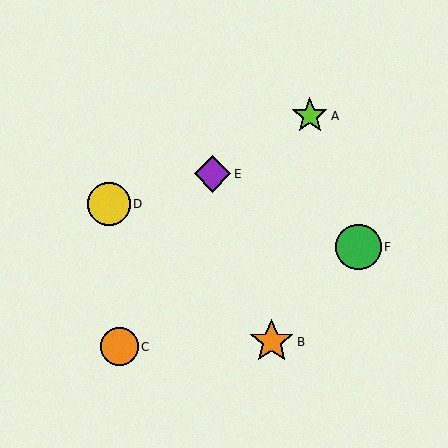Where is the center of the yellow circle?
The center of the yellow circle is at (109, 204).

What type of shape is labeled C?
Shape C is an orange circle.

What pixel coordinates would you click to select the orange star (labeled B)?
Click at (272, 342) to select the orange star B.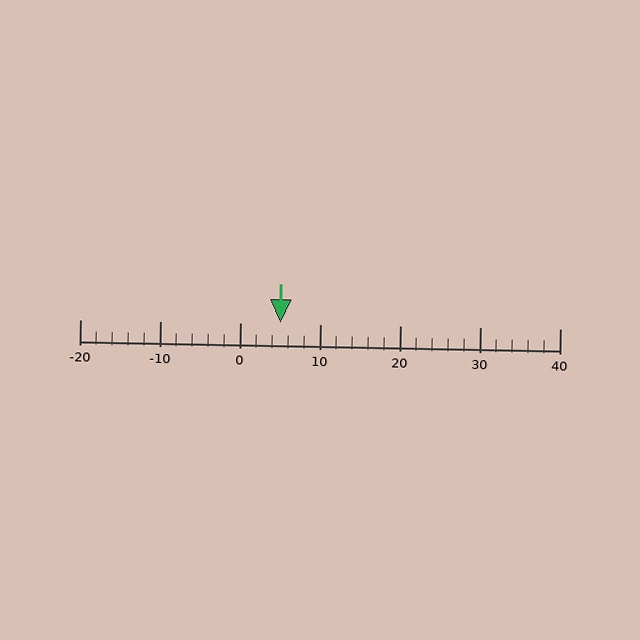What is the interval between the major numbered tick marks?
The major tick marks are spaced 10 units apart.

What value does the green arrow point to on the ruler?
The green arrow points to approximately 5.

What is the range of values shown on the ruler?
The ruler shows values from -20 to 40.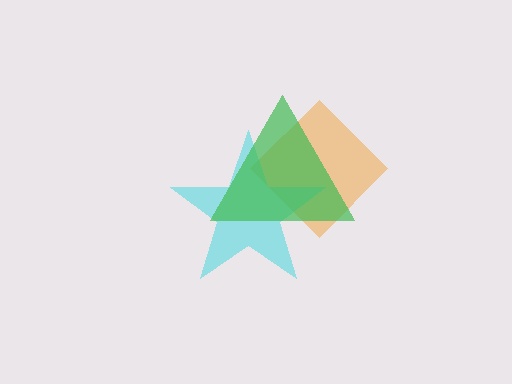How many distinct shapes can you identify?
There are 3 distinct shapes: an orange diamond, a cyan star, a green triangle.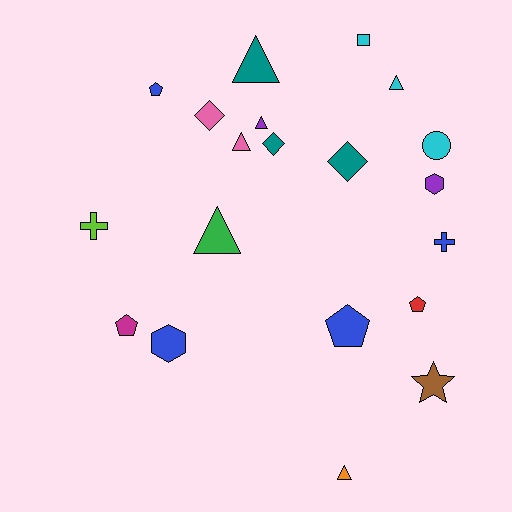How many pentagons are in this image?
There are 4 pentagons.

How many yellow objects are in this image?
There are no yellow objects.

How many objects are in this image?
There are 20 objects.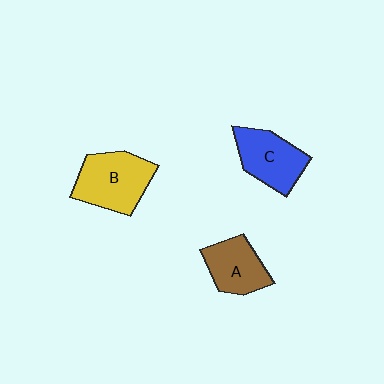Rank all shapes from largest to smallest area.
From largest to smallest: B (yellow), C (blue), A (brown).